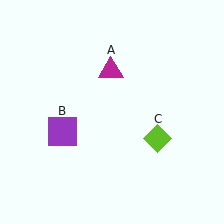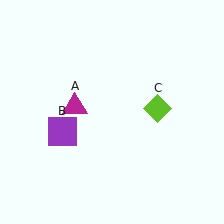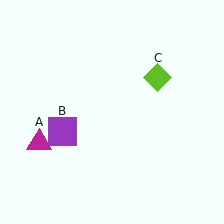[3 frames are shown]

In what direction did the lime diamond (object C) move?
The lime diamond (object C) moved up.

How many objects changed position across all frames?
2 objects changed position: magenta triangle (object A), lime diamond (object C).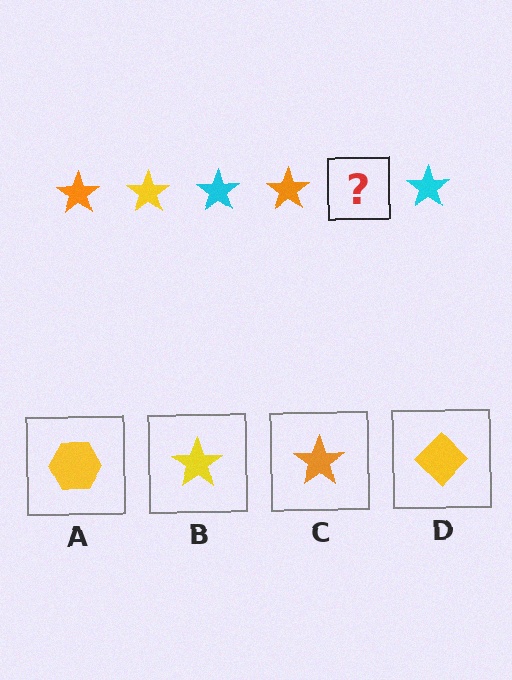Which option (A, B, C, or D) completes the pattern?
B.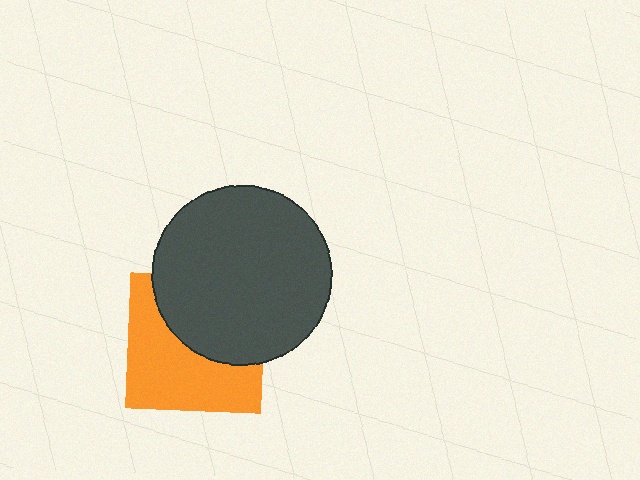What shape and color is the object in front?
The object in front is a dark gray circle.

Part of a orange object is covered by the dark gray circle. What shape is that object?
It is a square.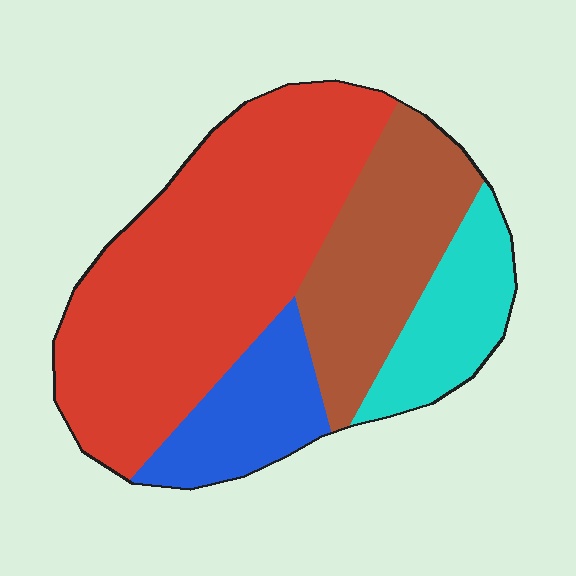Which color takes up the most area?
Red, at roughly 50%.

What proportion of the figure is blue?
Blue covers around 15% of the figure.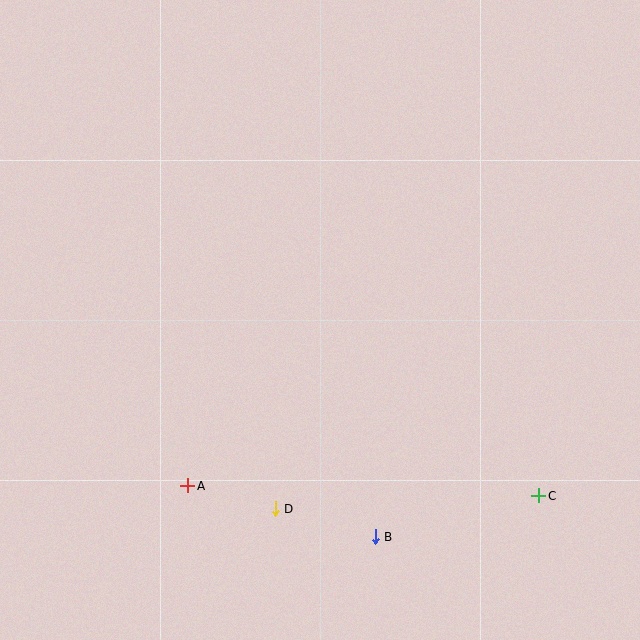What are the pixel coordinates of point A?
Point A is at (188, 486).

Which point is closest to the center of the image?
Point D at (275, 509) is closest to the center.